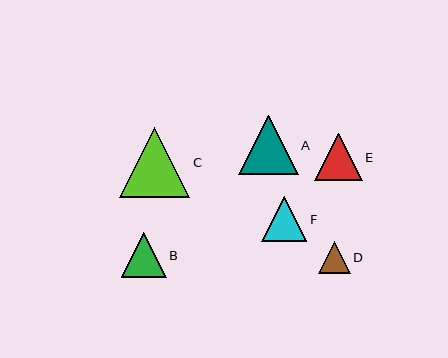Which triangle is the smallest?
Triangle D is the smallest with a size of approximately 32 pixels.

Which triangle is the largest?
Triangle C is the largest with a size of approximately 70 pixels.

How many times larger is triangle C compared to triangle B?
Triangle C is approximately 1.6 times the size of triangle B.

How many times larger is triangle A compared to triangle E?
Triangle A is approximately 1.3 times the size of triangle E.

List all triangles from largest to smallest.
From largest to smallest: C, A, E, B, F, D.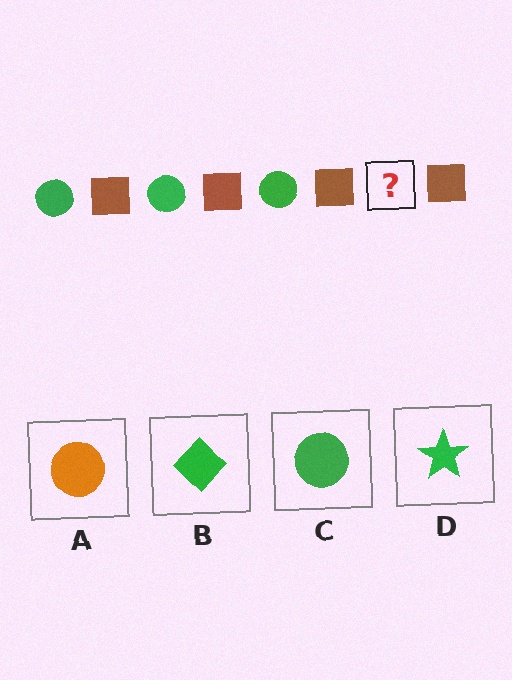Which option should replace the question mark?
Option C.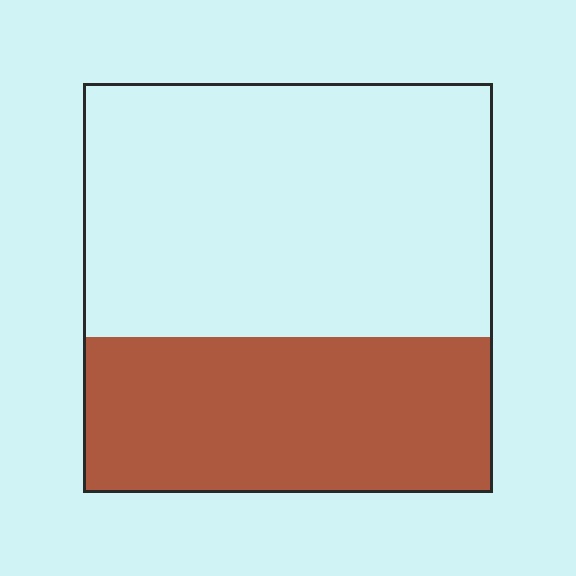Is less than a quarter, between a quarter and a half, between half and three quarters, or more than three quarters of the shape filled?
Between a quarter and a half.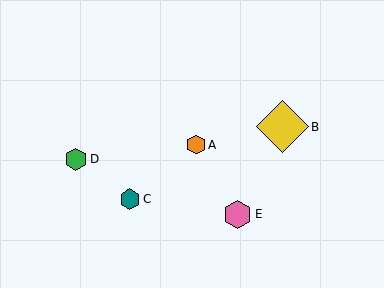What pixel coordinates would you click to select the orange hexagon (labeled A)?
Click at (196, 145) to select the orange hexagon A.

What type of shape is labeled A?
Shape A is an orange hexagon.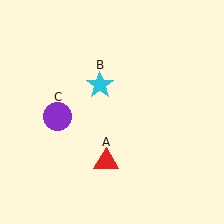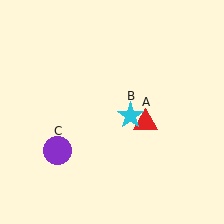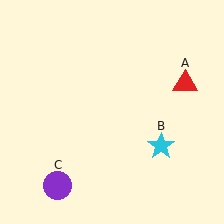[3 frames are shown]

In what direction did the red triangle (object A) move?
The red triangle (object A) moved up and to the right.